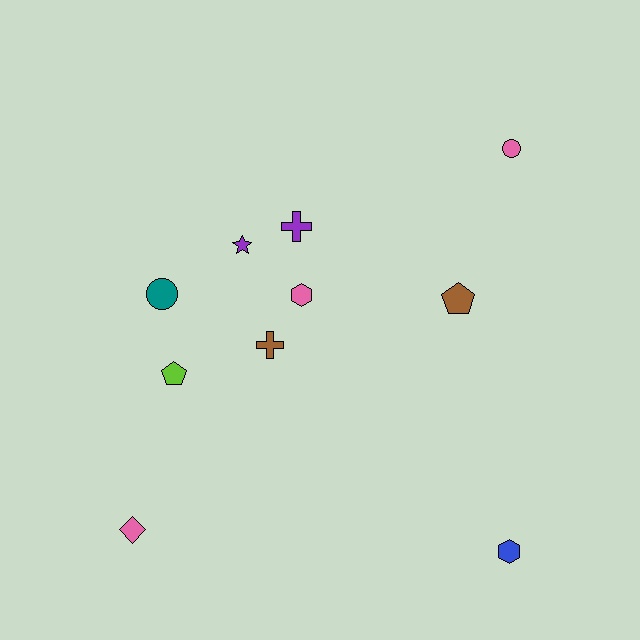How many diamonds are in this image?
There is 1 diamond.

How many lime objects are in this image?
There is 1 lime object.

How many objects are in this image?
There are 10 objects.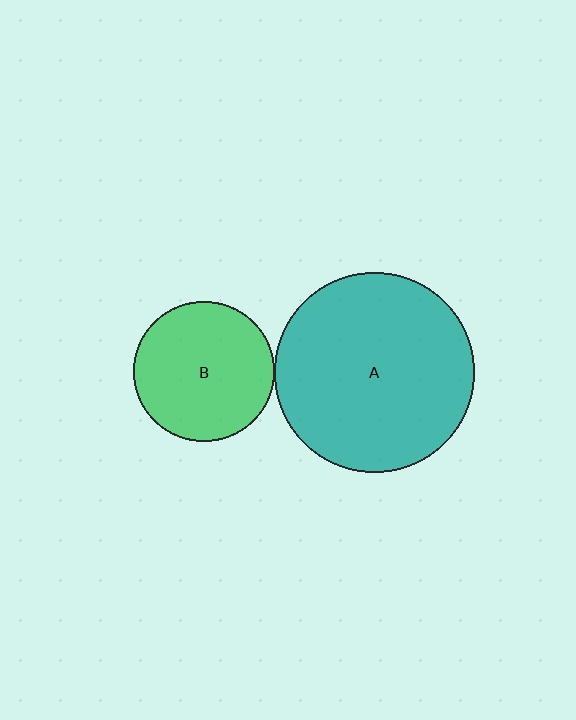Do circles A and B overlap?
Yes.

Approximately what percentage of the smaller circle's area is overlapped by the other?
Approximately 5%.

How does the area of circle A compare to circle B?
Approximately 2.0 times.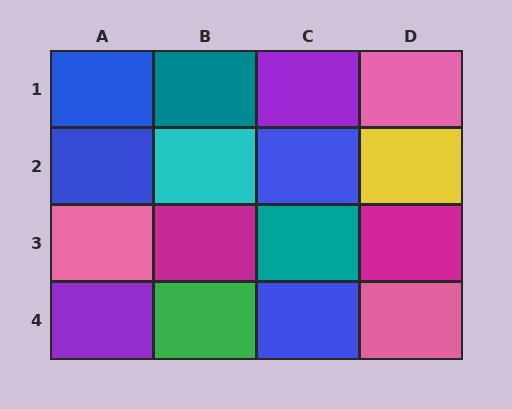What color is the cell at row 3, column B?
Magenta.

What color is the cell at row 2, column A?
Blue.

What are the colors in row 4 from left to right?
Purple, green, blue, pink.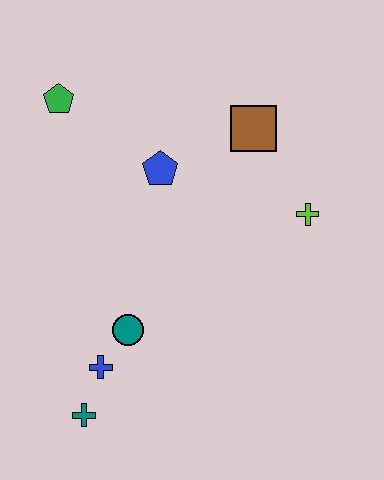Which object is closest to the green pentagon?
The blue pentagon is closest to the green pentagon.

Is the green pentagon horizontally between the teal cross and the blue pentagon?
No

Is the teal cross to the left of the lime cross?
Yes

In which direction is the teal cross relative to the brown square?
The teal cross is below the brown square.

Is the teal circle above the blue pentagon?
No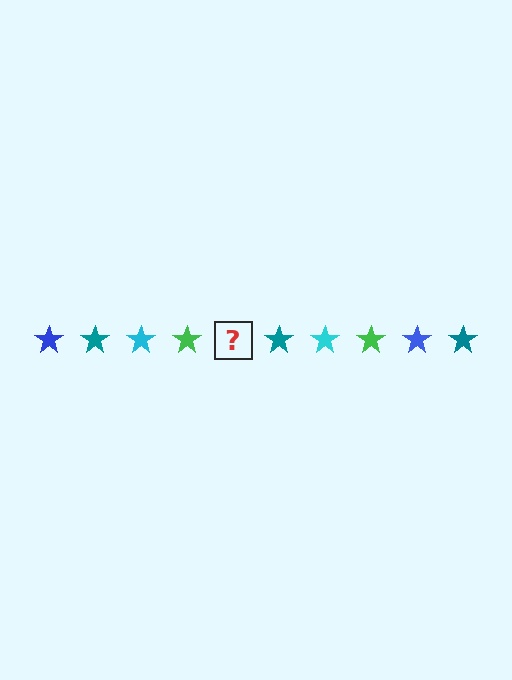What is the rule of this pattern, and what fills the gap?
The rule is that the pattern cycles through blue, teal, cyan, green stars. The gap should be filled with a blue star.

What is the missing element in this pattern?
The missing element is a blue star.